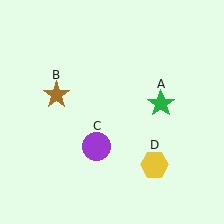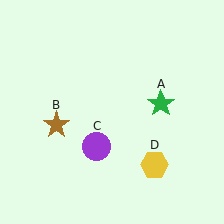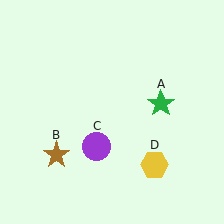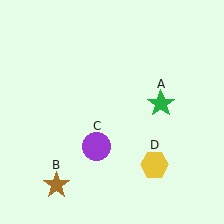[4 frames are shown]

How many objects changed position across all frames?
1 object changed position: brown star (object B).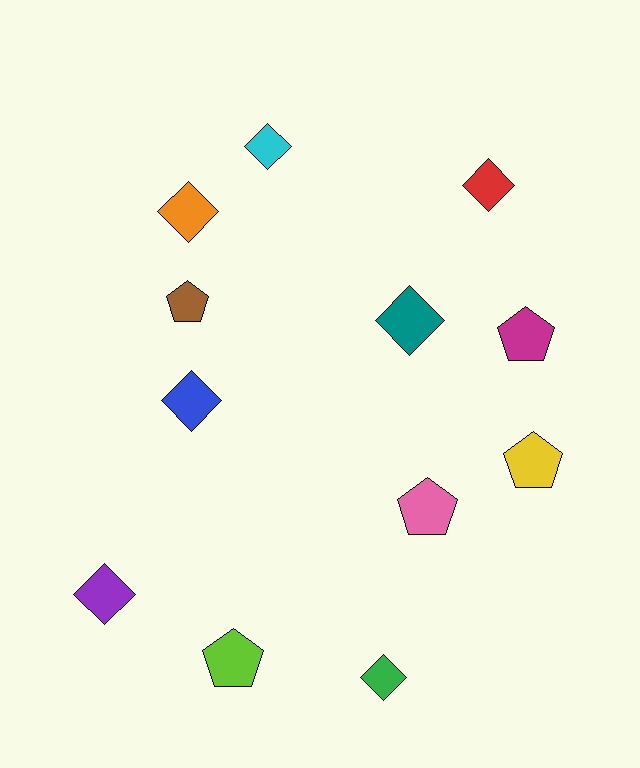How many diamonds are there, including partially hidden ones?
There are 7 diamonds.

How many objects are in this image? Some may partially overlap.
There are 12 objects.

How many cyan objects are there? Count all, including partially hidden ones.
There is 1 cyan object.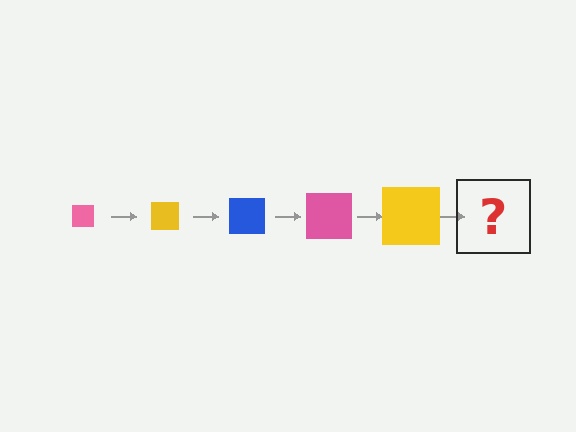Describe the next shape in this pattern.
It should be a blue square, larger than the previous one.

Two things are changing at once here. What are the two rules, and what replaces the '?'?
The two rules are that the square grows larger each step and the color cycles through pink, yellow, and blue. The '?' should be a blue square, larger than the previous one.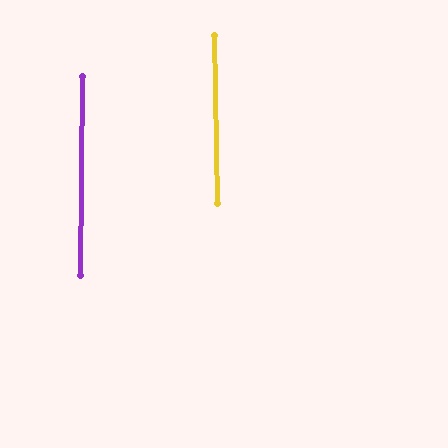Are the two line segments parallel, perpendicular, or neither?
Parallel — their directions differ by only 1.3°.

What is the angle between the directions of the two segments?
Approximately 1 degree.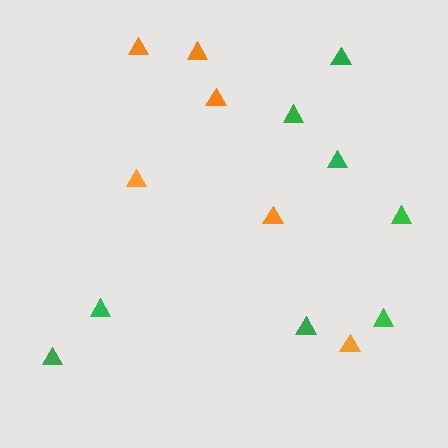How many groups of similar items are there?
There are 2 groups: one group of green triangles (8) and one group of orange triangles (6).